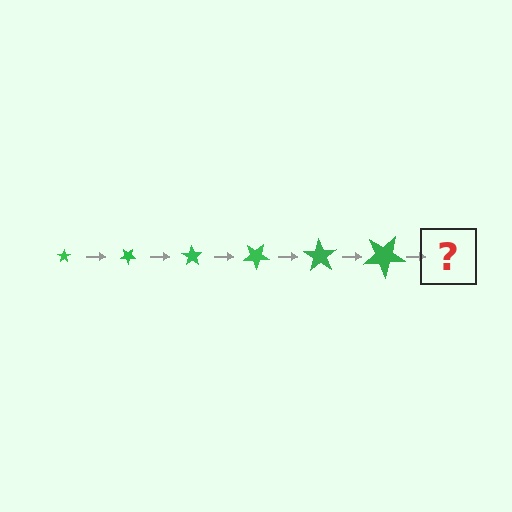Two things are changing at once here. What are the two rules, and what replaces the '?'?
The two rules are that the star grows larger each step and it rotates 35 degrees each step. The '?' should be a star, larger than the previous one and rotated 210 degrees from the start.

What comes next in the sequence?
The next element should be a star, larger than the previous one and rotated 210 degrees from the start.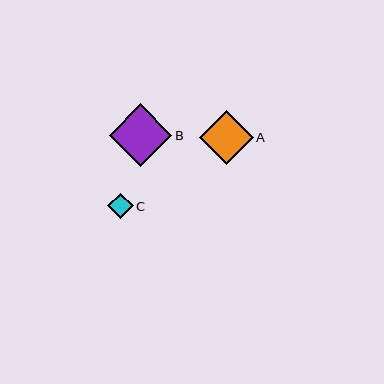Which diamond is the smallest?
Diamond C is the smallest with a size of approximately 25 pixels.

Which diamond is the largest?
Diamond B is the largest with a size of approximately 62 pixels.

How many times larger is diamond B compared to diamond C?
Diamond B is approximately 2.5 times the size of diamond C.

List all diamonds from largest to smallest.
From largest to smallest: B, A, C.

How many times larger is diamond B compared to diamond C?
Diamond B is approximately 2.5 times the size of diamond C.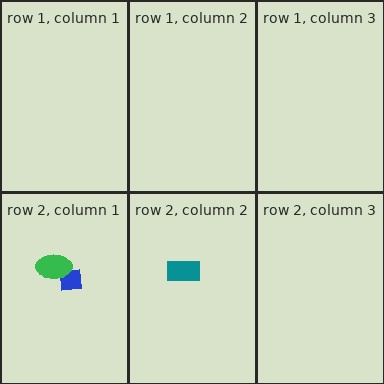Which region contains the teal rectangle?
The row 2, column 2 region.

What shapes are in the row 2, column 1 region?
The blue square, the green ellipse.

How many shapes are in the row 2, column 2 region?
1.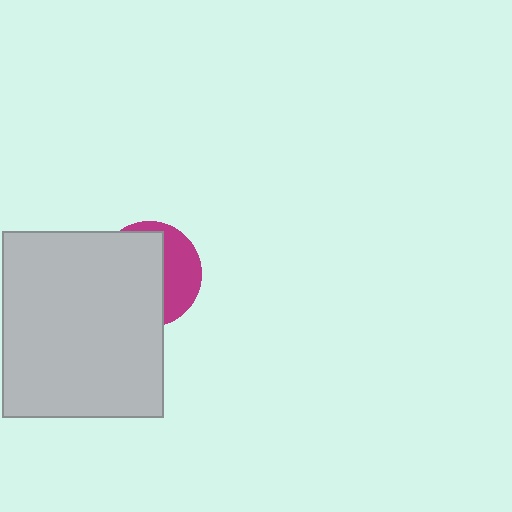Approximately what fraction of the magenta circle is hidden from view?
Roughly 63% of the magenta circle is hidden behind the light gray rectangle.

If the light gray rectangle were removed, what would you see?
You would see the complete magenta circle.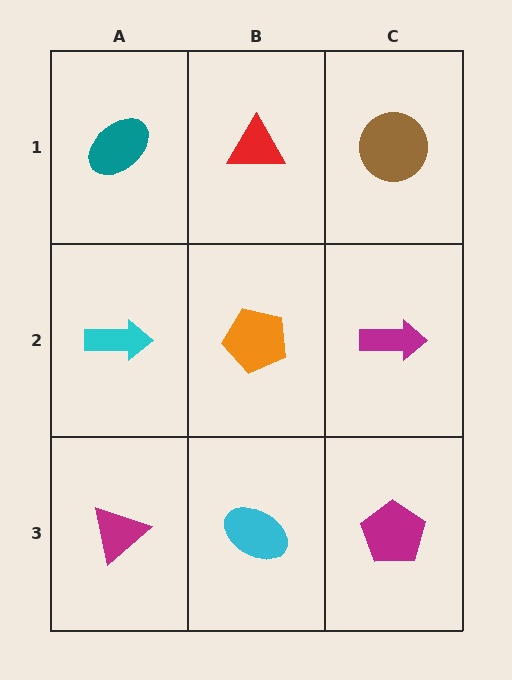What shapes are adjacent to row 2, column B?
A red triangle (row 1, column B), a cyan ellipse (row 3, column B), a cyan arrow (row 2, column A), a magenta arrow (row 2, column C).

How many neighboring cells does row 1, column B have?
3.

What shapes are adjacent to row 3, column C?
A magenta arrow (row 2, column C), a cyan ellipse (row 3, column B).